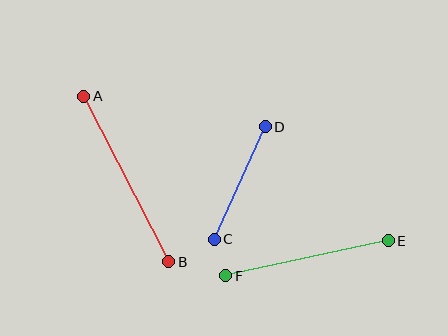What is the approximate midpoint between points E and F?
The midpoint is at approximately (307, 258) pixels.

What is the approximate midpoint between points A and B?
The midpoint is at approximately (126, 179) pixels.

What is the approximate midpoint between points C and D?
The midpoint is at approximately (240, 183) pixels.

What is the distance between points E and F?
The distance is approximately 166 pixels.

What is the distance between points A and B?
The distance is approximately 186 pixels.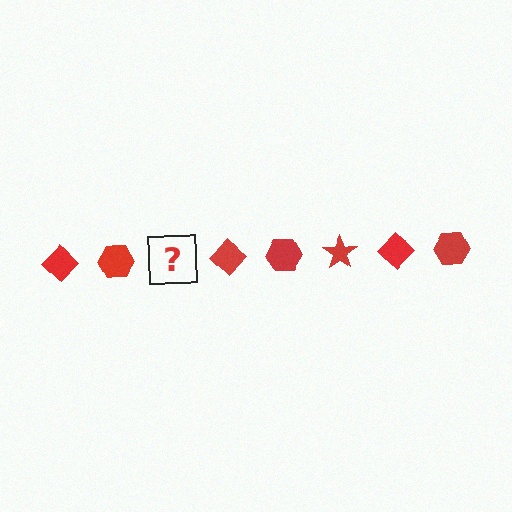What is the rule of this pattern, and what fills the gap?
The rule is that the pattern cycles through diamond, hexagon, star shapes in red. The gap should be filled with a red star.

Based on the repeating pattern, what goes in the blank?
The blank should be a red star.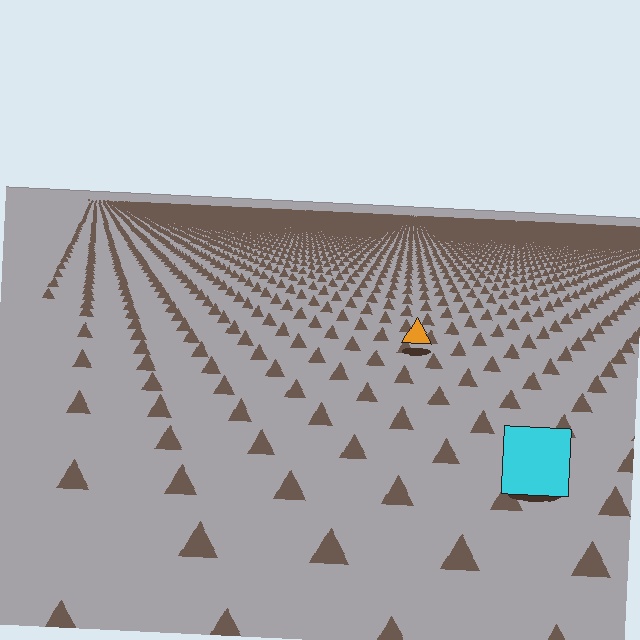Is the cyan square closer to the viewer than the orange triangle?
Yes. The cyan square is closer — you can tell from the texture gradient: the ground texture is coarser near it.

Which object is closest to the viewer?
The cyan square is closest. The texture marks near it are larger and more spread out.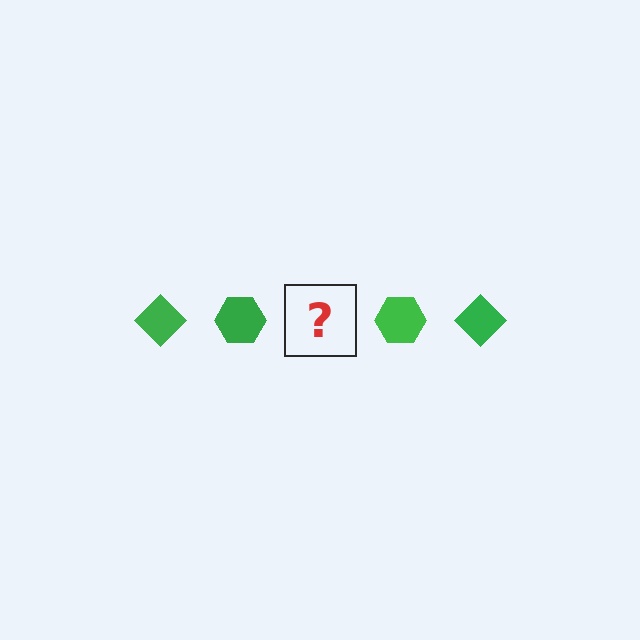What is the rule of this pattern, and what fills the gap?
The rule is that the pattern cycles through diamond, hexagon shapes in green. The gap should be filled with a green diamond.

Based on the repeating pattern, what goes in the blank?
The blank should be a green diamond.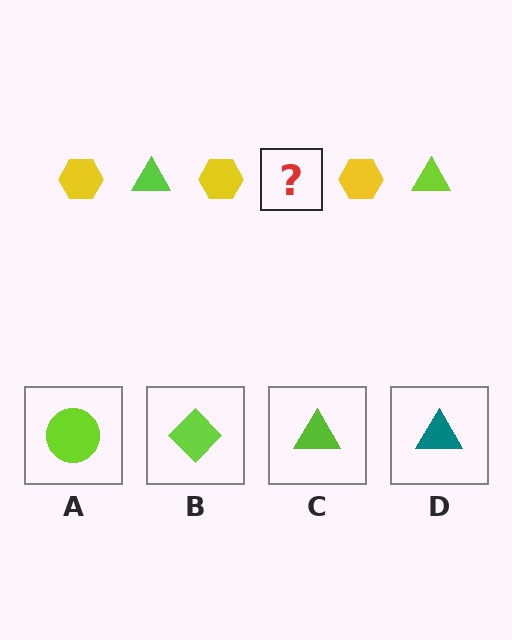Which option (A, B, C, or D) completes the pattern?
C.